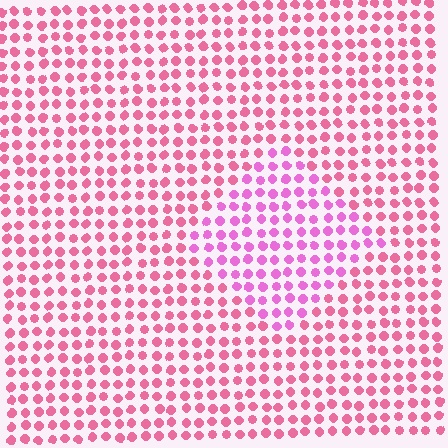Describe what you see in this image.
The image is filled with small pink elements in a uniform arrangement. A diamond-shaped region is visible where the elements are tinted to a slightly different hue, forming a subtle color boundary.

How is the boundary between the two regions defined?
The boundary is defined purely by a slight shift in hue (about 29 degrees). Spacing, size, and orientation are identical on both sides.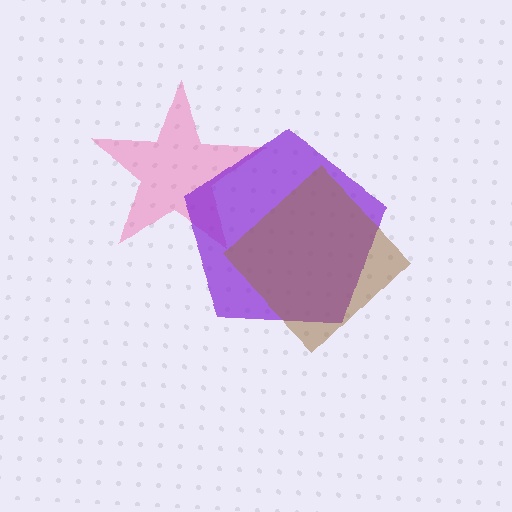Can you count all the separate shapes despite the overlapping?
Yes, there are 3 separate shapes.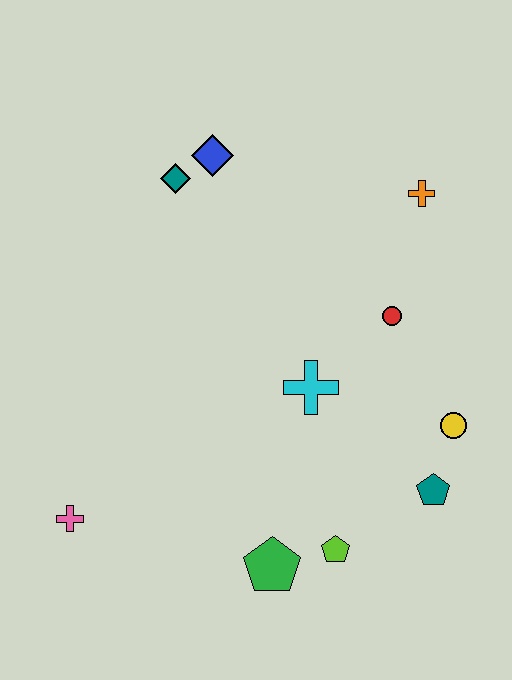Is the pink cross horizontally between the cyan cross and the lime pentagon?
No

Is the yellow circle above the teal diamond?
No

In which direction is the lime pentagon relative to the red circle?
The lime pentagon is below the red circle.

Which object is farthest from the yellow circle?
The pink cross is farthest from the yellow circle.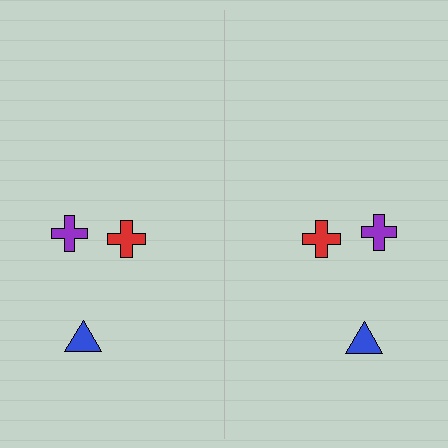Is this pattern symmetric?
Yes, this pattern has bilateral (reflection) symmetry.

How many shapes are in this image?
There are 6 shapes in this image.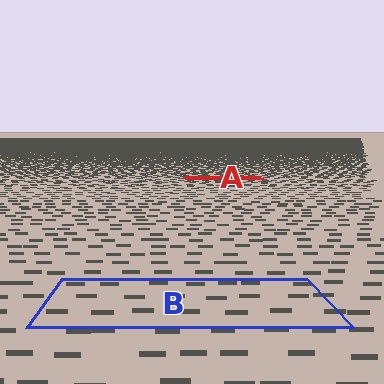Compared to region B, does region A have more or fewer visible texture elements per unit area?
Region A has more texture elements per unit area — they are packed more densely because it is farther away.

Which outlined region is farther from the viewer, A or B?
Region A is farther from the viewer — the texture elements inside it appear smaller and more densely packed.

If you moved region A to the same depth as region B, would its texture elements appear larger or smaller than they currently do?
They would appear larger. At a closer depth, the same texture elements are projected at a bigger on-screen size.